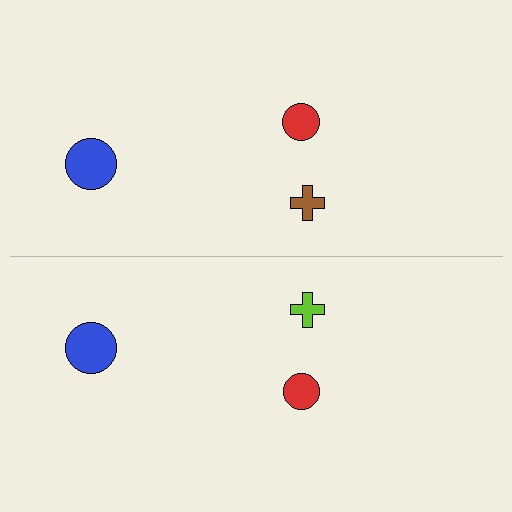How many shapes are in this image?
There are 6 shapes in this image.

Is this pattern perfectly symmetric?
No, the pattern is not perfectly symmetric. The lime cross on the bottom side breaks the symmetry — its mirror counterpart is brown.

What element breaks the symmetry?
The lime cross on the bottom side breaks the symmetry — its mirror counterpart is brown.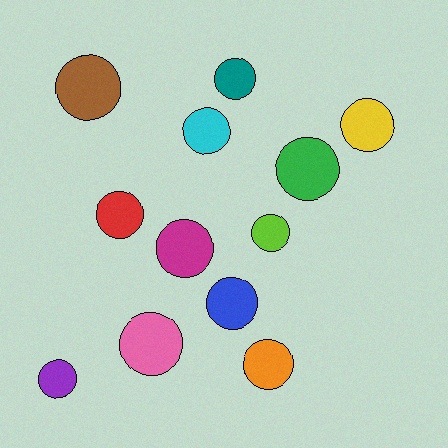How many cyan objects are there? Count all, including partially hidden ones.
There is 1 cyan object.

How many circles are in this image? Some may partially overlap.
There are 12 circles.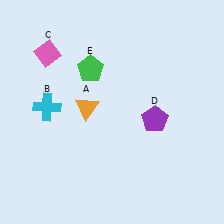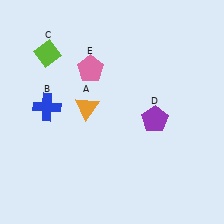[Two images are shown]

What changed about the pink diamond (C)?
In Image 1, C is pink. In Image 2, it changed to lime.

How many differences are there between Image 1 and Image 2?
There are 3 differences between the two images.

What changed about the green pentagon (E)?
In Image 1, E is green. In Image 2, it changed to pink.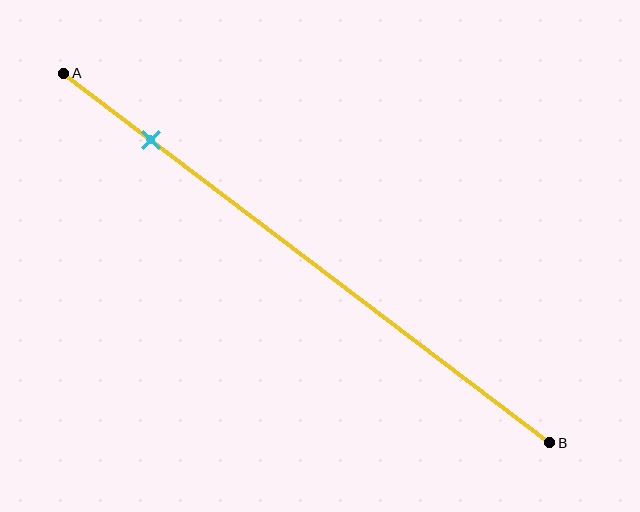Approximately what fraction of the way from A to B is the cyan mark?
The cyan mark is approximately 20% of the way from A to B.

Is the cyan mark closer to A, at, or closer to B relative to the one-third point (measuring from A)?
The cyan mark is closer to point A than the one-third point of segment AB.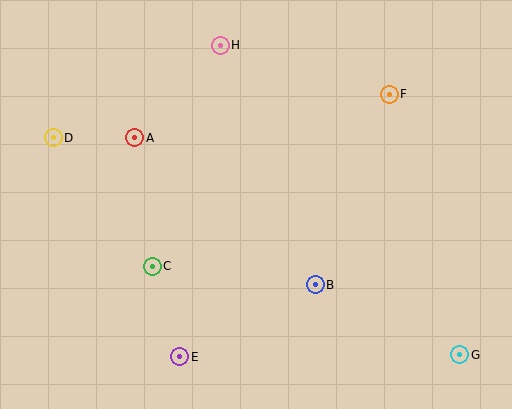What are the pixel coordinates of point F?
Point F is at (389, 94).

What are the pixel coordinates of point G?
Point G is at (460, 355).